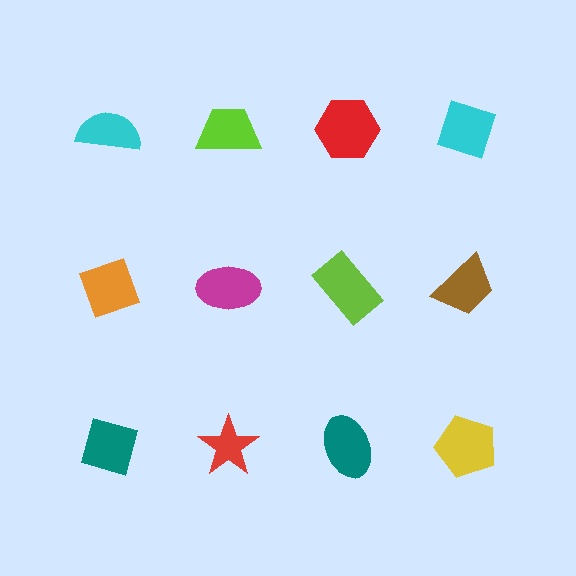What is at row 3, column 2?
A red star.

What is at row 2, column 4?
A brown trapezoid.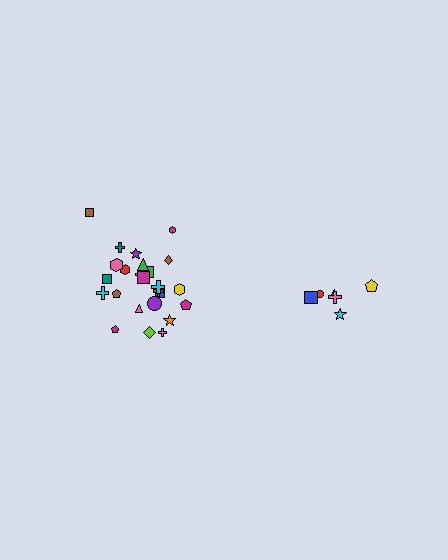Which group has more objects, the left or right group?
The left group.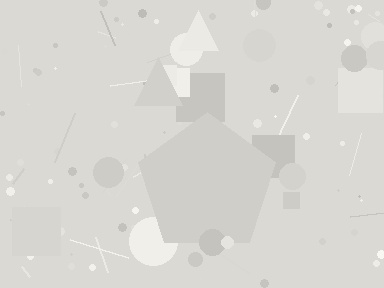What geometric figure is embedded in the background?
A pentagon is embedded in the background.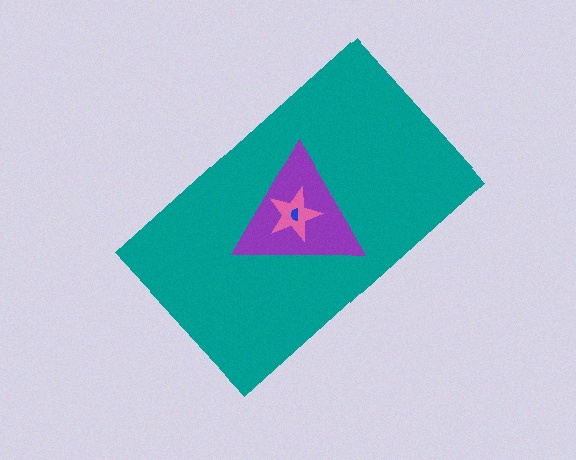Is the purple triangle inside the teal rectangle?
Yes.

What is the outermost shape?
The teal rectangle.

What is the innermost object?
The blue semicircle.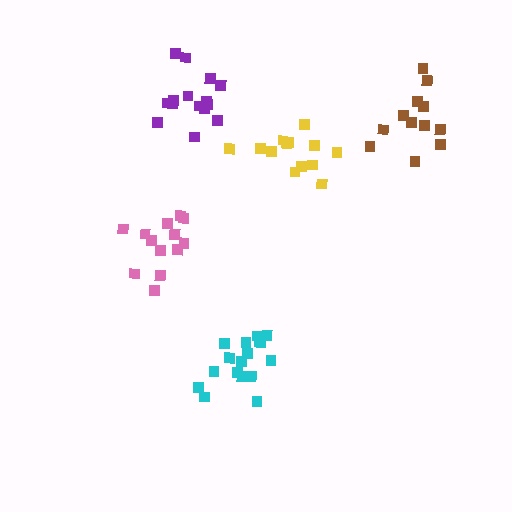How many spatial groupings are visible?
There are 5 spatial groupings.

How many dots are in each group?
Group 1: 13 dots, Group 2: 15 dots, Group 3: 17 dots, Group 4: 13 dots, Group 5: 12 dots (70 total).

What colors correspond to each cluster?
The clusters are colored: yellow, purple, cyan, pink, brown.